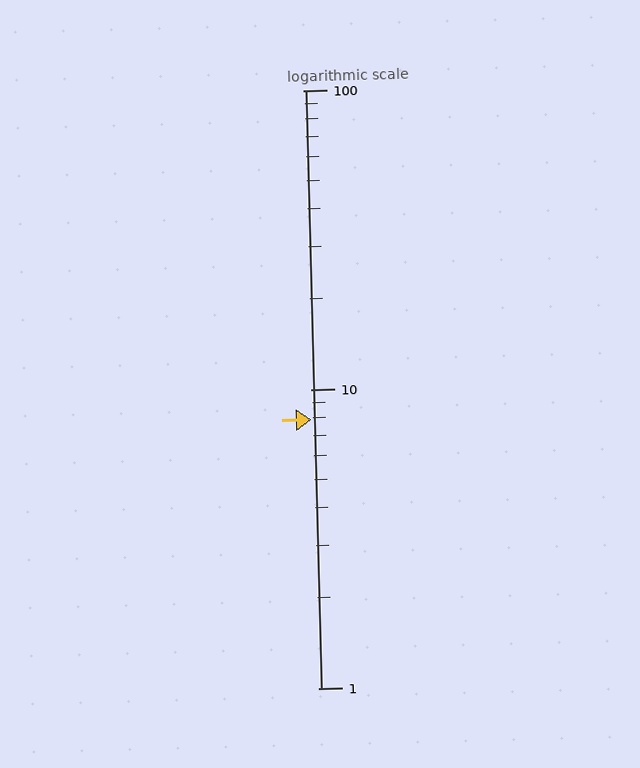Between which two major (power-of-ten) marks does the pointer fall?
The pointer is between 1 and 10.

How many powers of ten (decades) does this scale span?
The scale spans 2 decades, from 1 to 100.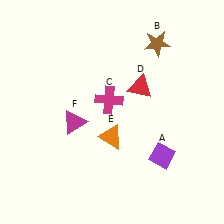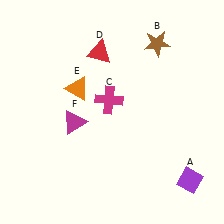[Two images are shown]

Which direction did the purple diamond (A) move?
The purple diamond (A) moved right.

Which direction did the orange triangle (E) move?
The orange triangle (E) moved up.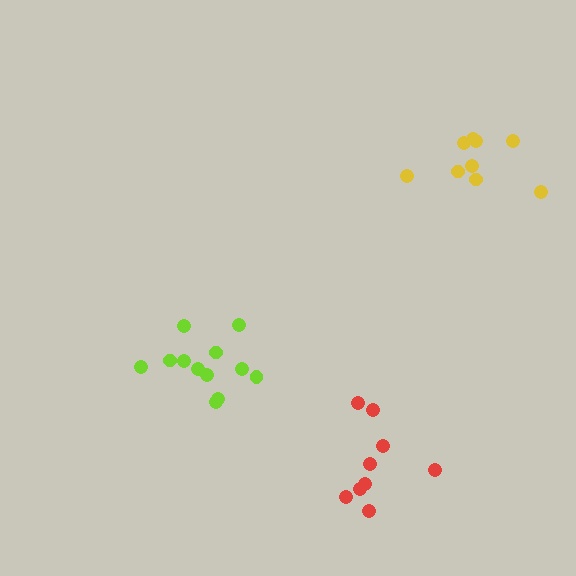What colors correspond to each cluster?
The clusters are colored: yellow, lime, red.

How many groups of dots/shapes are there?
There are 3 groups.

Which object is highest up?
The yellow cluster is topmost.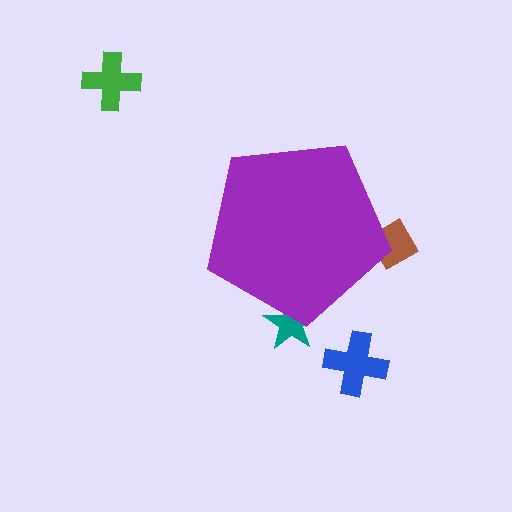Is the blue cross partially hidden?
No, the blue cross is fully visible.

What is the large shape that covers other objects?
A purple pentagon.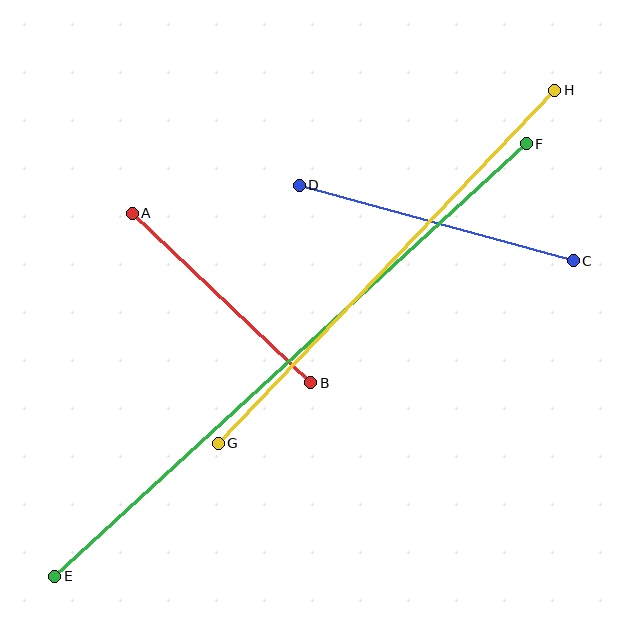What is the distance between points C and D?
The distance is approximately 284 pixels.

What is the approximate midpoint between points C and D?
The midpoint is at approximately (436, 223) pixels.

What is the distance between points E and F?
The distance is approximately 640 pixels.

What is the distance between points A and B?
The distance is approximately 246 pixels.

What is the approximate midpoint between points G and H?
The midpoint is at approximately (387, 267) pixels.